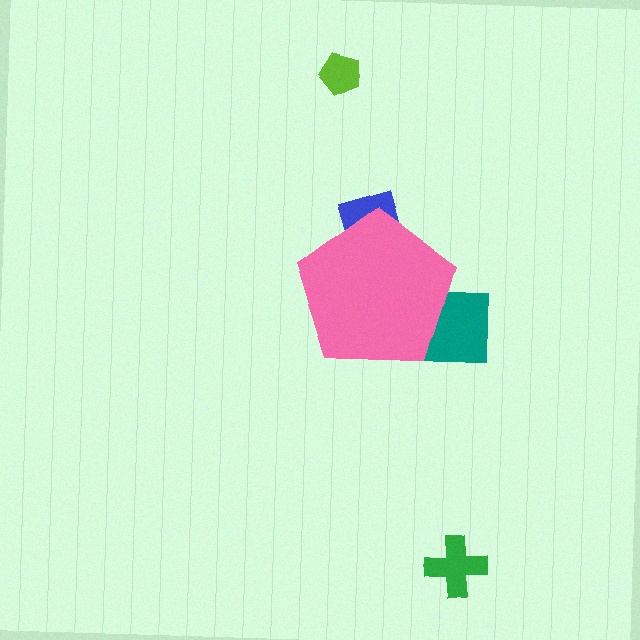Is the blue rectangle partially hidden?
Yes, the blue rectangle is partially hidden behind the pink pentagon.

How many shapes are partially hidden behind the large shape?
2 shapes are partially hidden.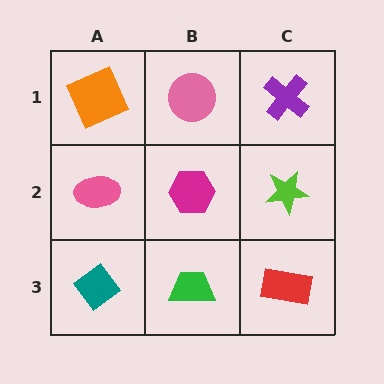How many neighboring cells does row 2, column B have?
4.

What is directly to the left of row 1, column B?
An orange square.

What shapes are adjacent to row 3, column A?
A pink ellipse (row 2, column A), a green trapezoid (row 3, column B).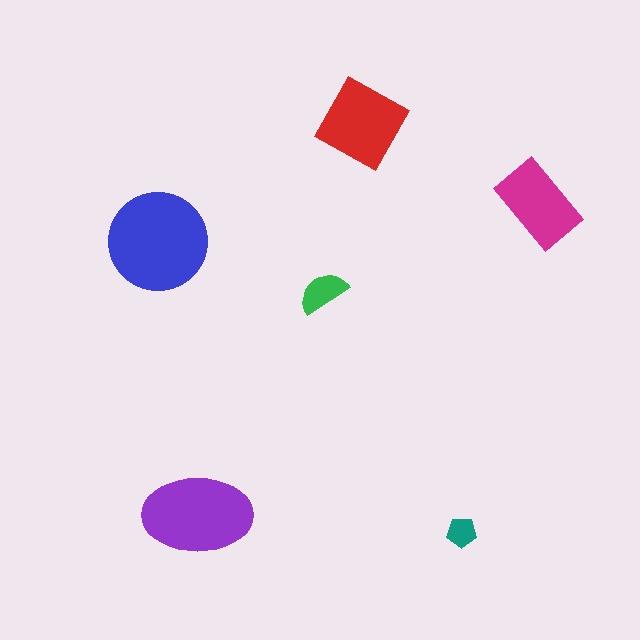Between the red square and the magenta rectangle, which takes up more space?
The red square.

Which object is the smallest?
The teal pentagon.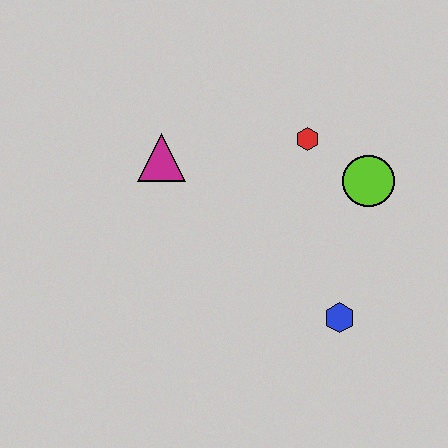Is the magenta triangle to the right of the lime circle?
No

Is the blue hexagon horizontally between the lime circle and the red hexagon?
Yes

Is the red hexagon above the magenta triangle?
Yes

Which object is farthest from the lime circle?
The magenta triangle is farthest from the lime circle.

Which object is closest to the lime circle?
The red hexagon is closest to the lime circle.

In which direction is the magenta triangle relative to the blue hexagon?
The magenta triangle is to the left of the blue hexagon.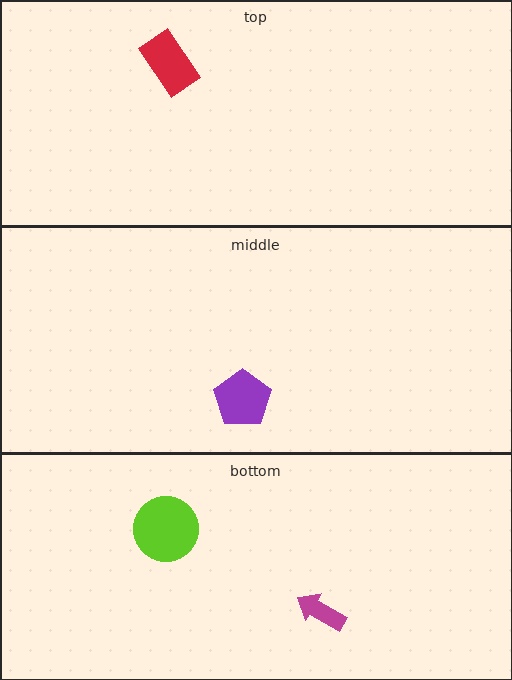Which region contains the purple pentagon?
The middle region.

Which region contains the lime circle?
The bottom region.